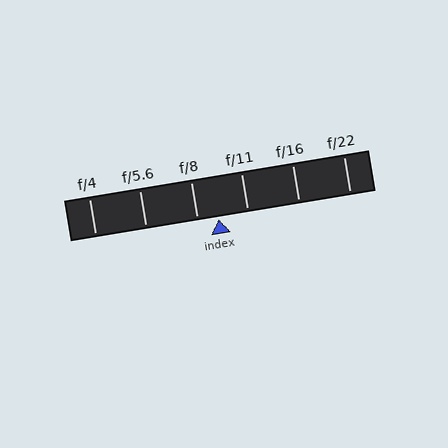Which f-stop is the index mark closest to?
The index mark is closest to f/8.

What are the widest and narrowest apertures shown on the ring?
The widest aperture shown is f/4 and the narrowest is f/22.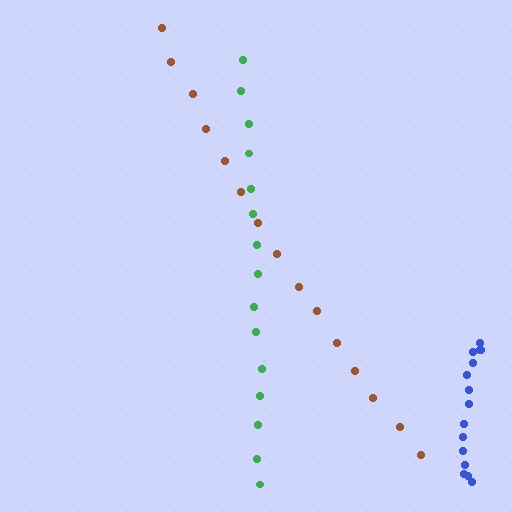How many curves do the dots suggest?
There are 3 distinct paths.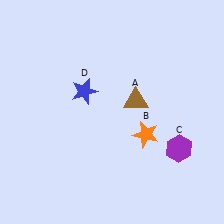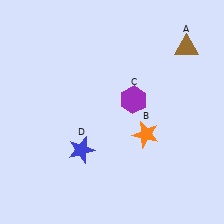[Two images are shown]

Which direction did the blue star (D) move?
The blue star (D) moved down.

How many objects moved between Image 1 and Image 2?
3 objects moved between the two images.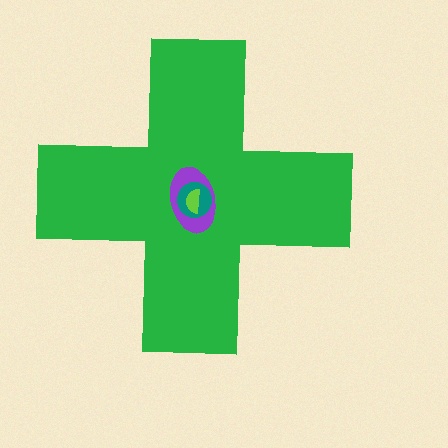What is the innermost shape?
The lime semicircle.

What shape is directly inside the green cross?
The purple ellipse.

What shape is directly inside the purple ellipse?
The teal circle.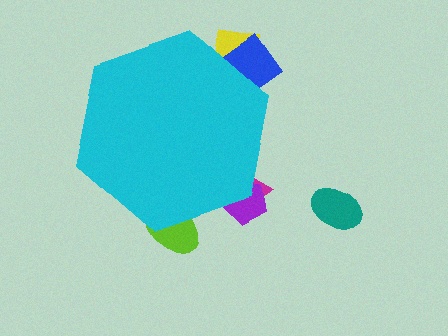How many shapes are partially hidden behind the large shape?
5 shapes are partially hidden.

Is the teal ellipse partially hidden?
No, the teal ellipse is fully visible.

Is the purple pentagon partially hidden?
Yes, the purple pentagon is partially hidden behind the cyan hexagon.